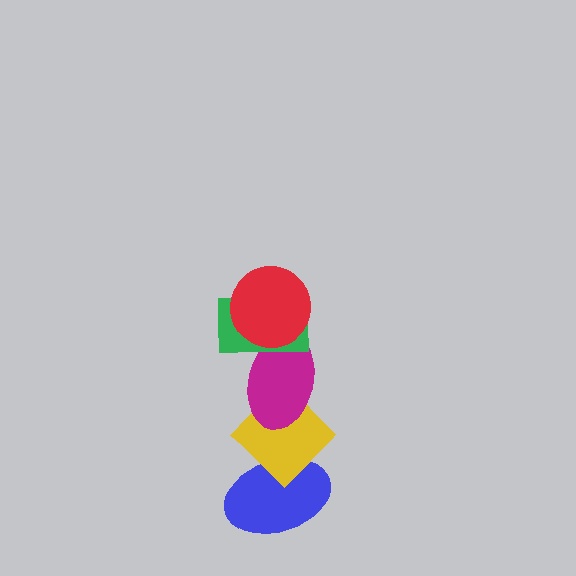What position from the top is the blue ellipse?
The blue ellipse is 5th from the top.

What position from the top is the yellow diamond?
The yellow diamond is 4th from the top.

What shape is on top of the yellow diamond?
The magenta ellipse is on top of the yellow diamond.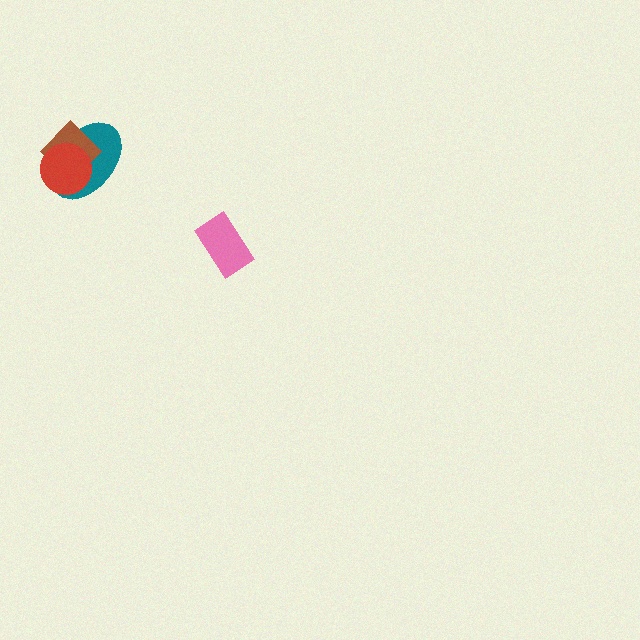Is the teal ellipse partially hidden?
Yes, it is partially covered by another shape.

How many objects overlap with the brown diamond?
2 objects overlap with the brown diamond.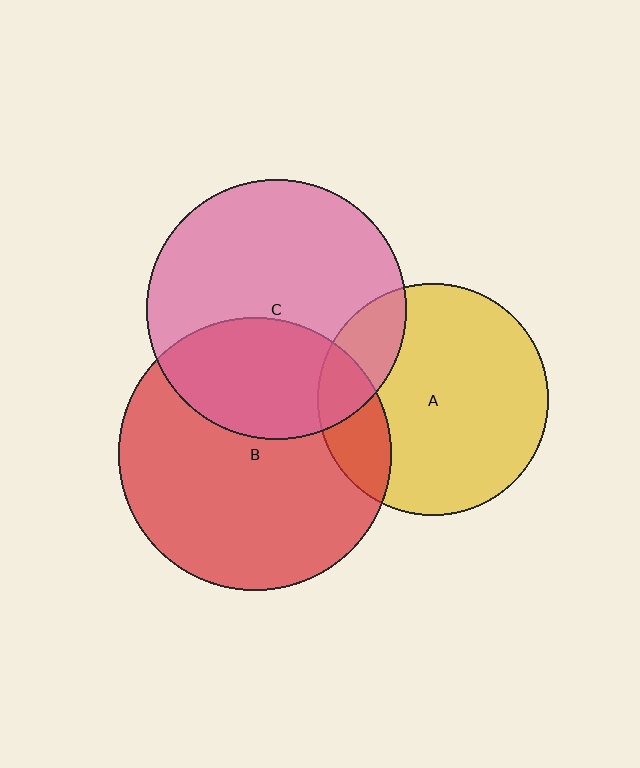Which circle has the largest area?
Circle B (red).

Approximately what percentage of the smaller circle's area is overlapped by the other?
Approximately 20%.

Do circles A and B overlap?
Yes.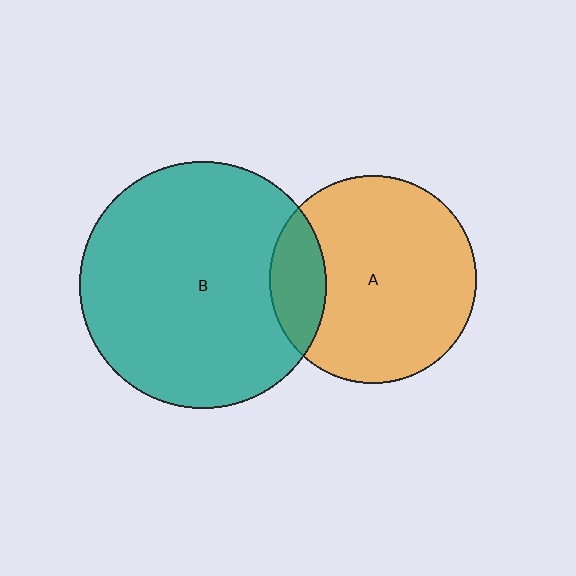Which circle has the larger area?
Circle B (teal).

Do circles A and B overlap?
Yes.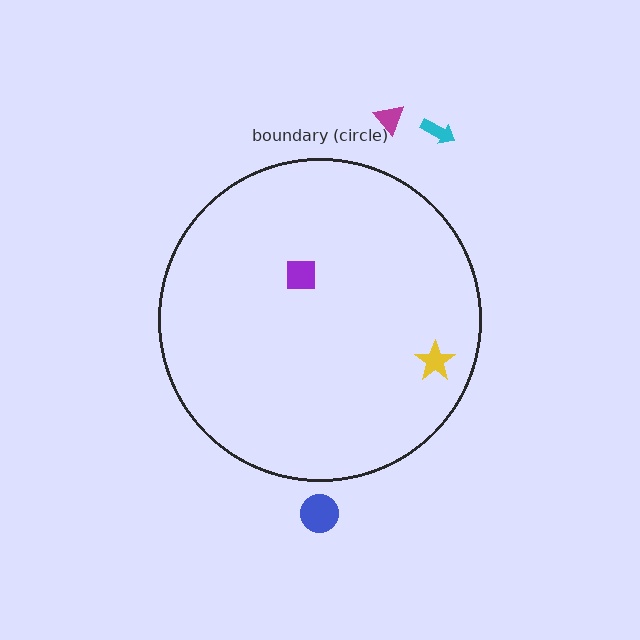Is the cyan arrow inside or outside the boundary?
Outside.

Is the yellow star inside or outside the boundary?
Inside.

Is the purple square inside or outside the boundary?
Inside.